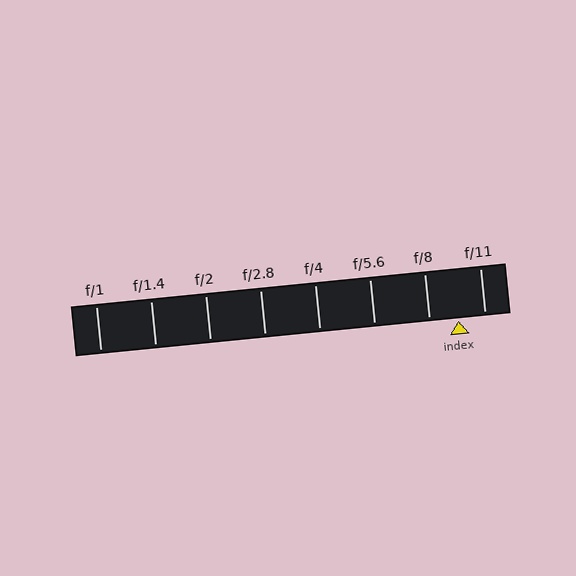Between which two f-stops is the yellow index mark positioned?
The index mark is between f/8 and f/11.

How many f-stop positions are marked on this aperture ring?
There are 8 f-stop positions marked.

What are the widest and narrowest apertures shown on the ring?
The widest aperture shown is f/1 and the narrowest is f/11.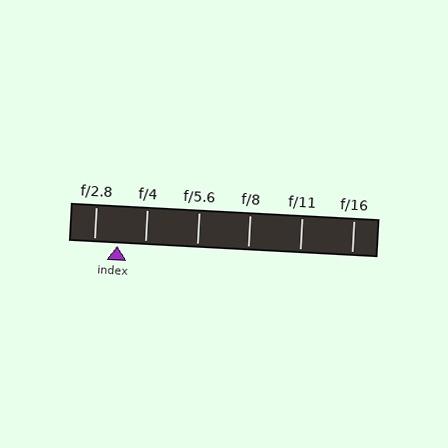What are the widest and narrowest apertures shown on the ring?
The widest aperture shown is f/2.8 and the narrowest is f/16.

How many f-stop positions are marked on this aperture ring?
There are 6 f-stop positions marked.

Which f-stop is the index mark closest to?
The index mark is closest to f/2.8.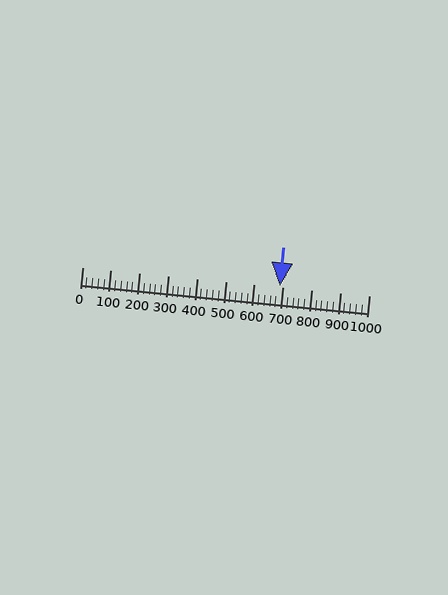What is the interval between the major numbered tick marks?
The major tick marks are spaced 100 units apart.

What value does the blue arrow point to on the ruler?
The blue arrow points to approximately 690.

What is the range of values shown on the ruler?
The ruler shows values from 0 to 1000.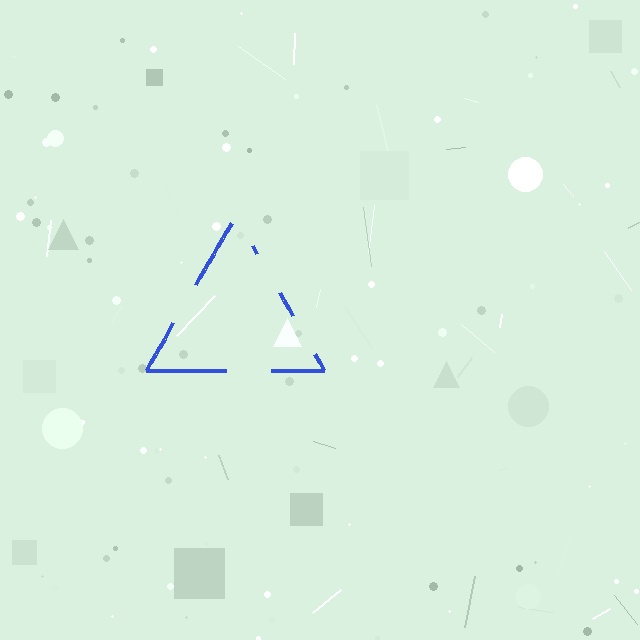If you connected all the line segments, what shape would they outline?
They would outline a triangle.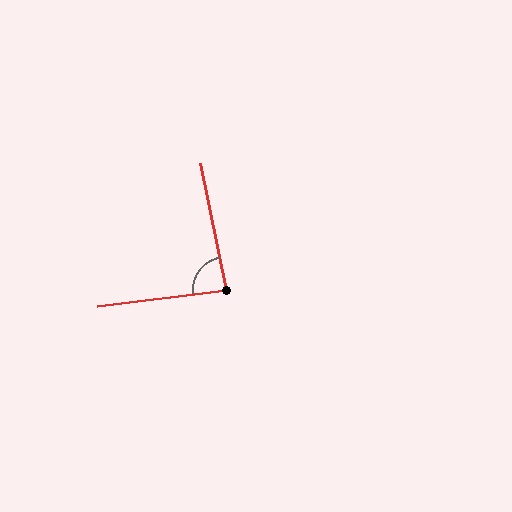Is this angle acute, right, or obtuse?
It is approximately a right angle.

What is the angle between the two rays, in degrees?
Approximately 85 degrees.